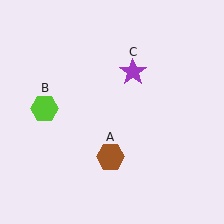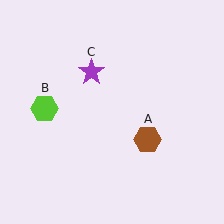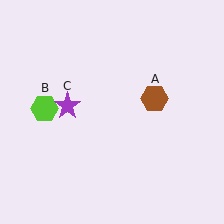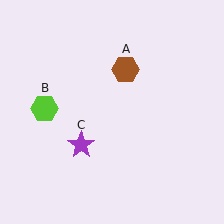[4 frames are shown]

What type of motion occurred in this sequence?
The brown hexagon (object A), purple star (object C) rotated counterclockwise around the center of the scene.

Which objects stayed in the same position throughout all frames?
Lime hexagon (object B) remained stationary.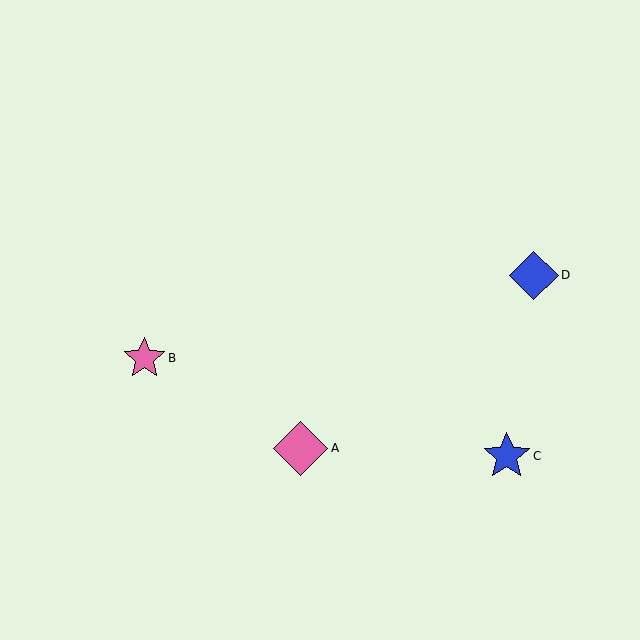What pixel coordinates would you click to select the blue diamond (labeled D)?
Click at (534, 275) to select the blue diamond D.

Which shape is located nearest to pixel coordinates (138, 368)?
The pink star (labeled B) at (144, 358) is nearest to that location.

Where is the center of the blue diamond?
The center of the blue diamond is at (534, 275).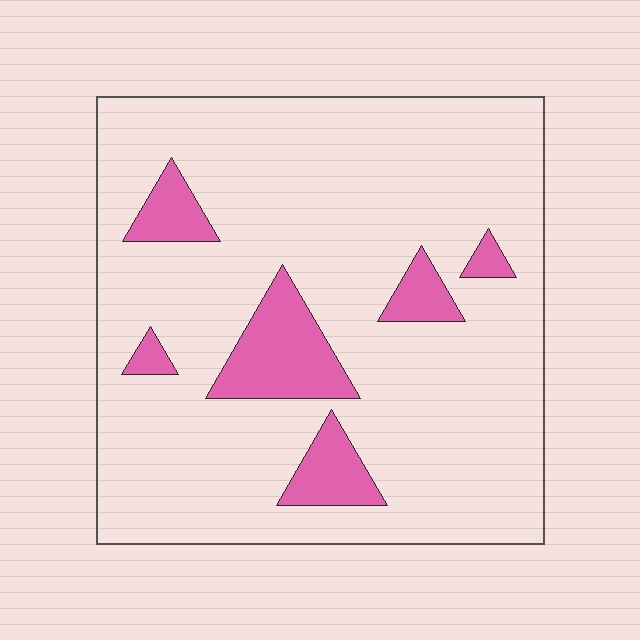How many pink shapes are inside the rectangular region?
6.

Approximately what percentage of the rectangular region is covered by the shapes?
Approximately 15%.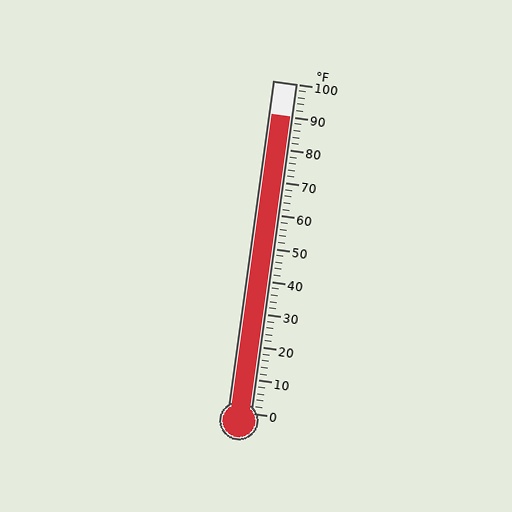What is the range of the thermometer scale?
The thermometer scale ranges from 0°F to 100°F.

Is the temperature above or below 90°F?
The temperature is at 90°F.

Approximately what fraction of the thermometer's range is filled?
The thermometer is filled to approximately 90% of its range.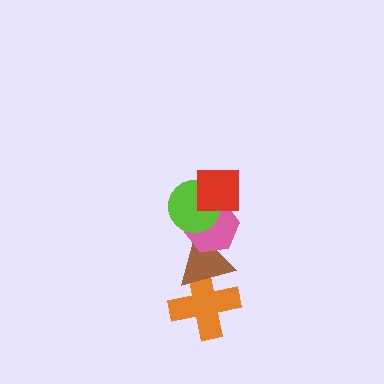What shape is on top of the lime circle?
The red square is on top of the lime circle.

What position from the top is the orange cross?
The orange cross is 5th from the top.